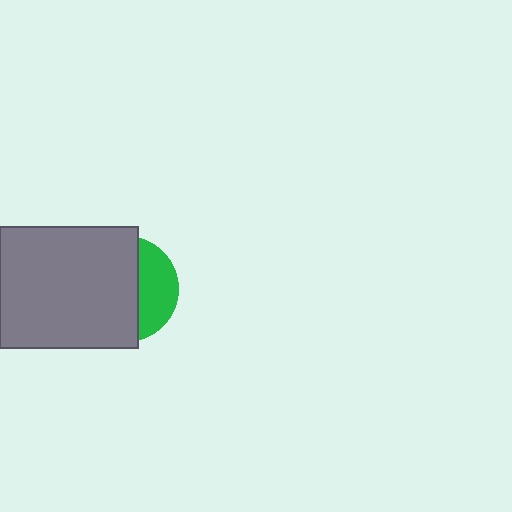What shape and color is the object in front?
The object in front is a gray rectangle.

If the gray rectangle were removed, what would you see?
You would see the complete green circle.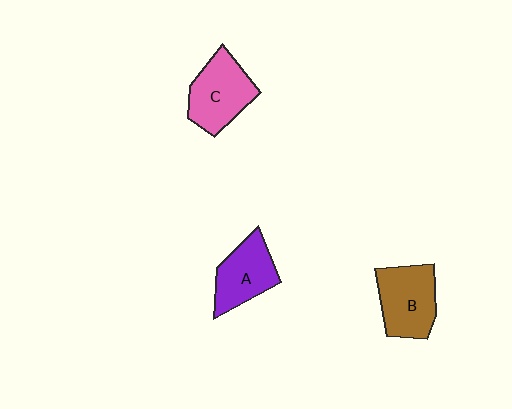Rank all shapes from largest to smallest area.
From largest to smallest: C (pink), B (brown), A (purple).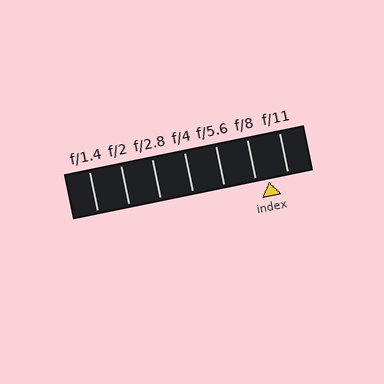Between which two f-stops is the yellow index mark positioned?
The index mark is between f/8 and f/11.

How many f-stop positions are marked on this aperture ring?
There are 7 f-stop positions marked.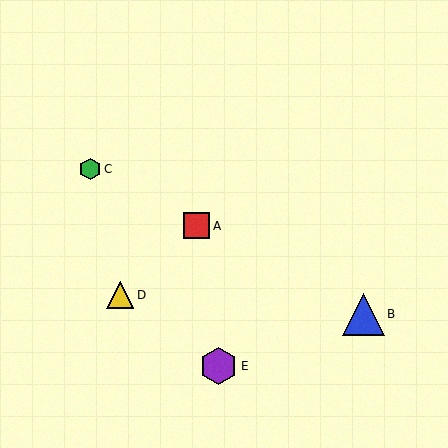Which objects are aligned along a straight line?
Objects A, B, C are aligned along a straight line.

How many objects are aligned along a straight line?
3 objects (A, B, C) are aligned along a straight line.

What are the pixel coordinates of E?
Object E is at (219, 366).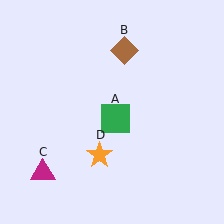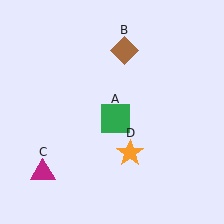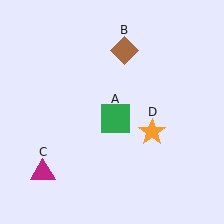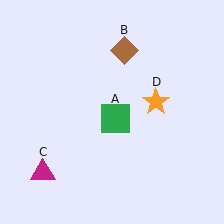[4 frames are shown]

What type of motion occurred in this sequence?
The orange star (object D) rotated counterclockwise around the center of the scene.